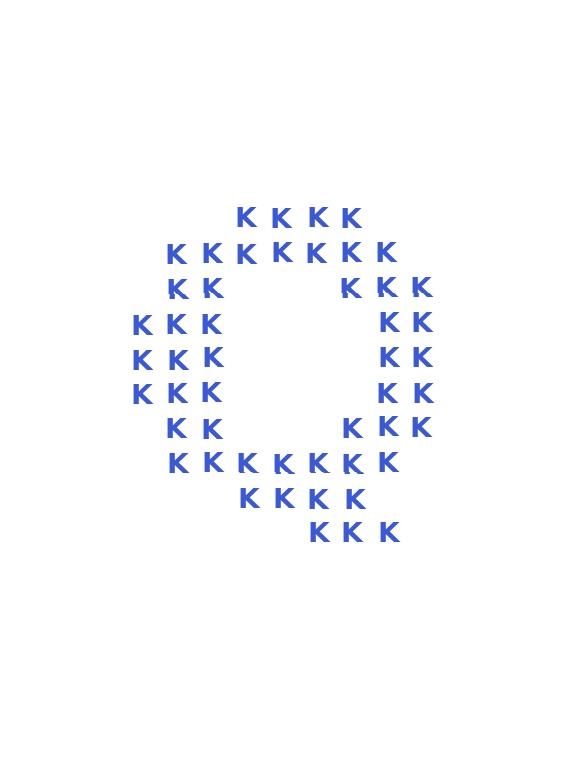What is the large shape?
The large shape is the letter Q.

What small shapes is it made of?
It is made of small letter K's.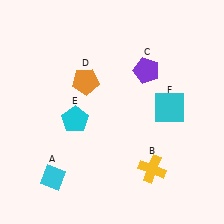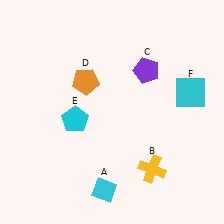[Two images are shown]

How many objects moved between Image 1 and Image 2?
2 objects moved between the two images.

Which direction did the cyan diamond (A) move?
The cyan diamond (A) moved right.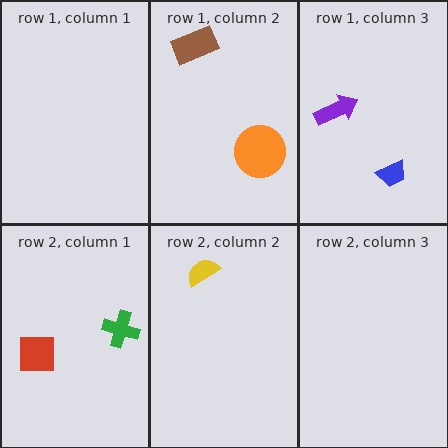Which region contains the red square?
The row 2, column 1 region.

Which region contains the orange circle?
The row 1, column 2 region.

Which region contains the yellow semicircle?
The row 2, column 2 region.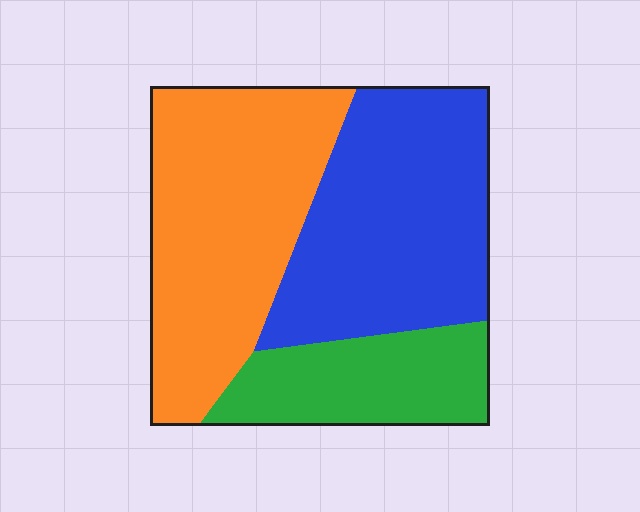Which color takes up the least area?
Green, at roughly 20%.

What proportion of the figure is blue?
Blue takes up about two fifths (2/5) of the figure.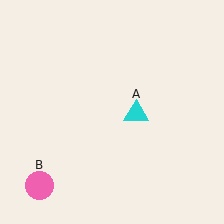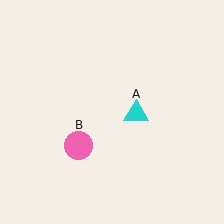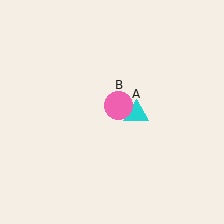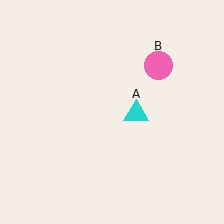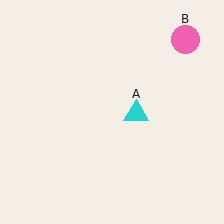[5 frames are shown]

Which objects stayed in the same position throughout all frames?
Cyan triangle (object A) remained stationary.